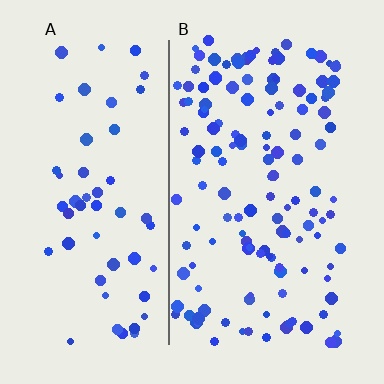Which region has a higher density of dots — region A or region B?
B (the right).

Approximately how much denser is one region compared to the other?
Approximately 2.5× — region B over region A.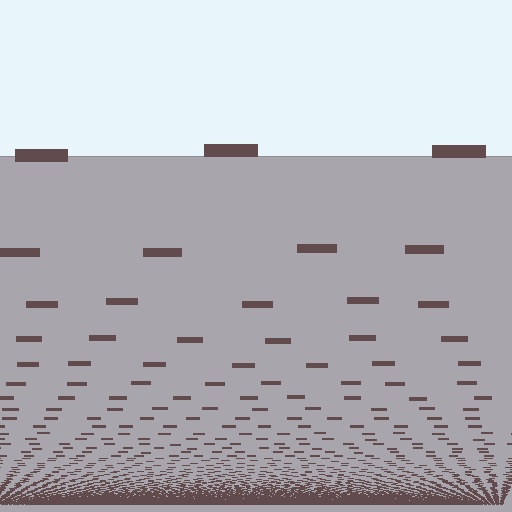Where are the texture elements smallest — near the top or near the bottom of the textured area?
Near the bottom.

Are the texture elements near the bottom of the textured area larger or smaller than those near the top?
Smaller. The gradient is inverted — elements near the bottom are smaller and denser.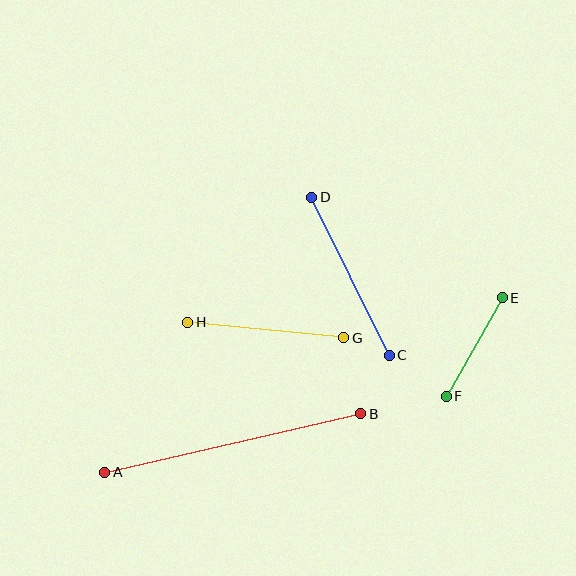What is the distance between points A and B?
The distance is approximately 262 pixels.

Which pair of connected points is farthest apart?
Points A and B are farthest apart.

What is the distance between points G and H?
The distance is approximately 157 pixels.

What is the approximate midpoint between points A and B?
The midpoint is at approximately (233, 443) pixels.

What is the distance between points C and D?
The distance is approximately 176 pixels.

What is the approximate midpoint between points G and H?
The midpoint is at approximately (266, 330) pixels.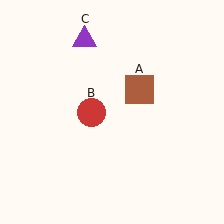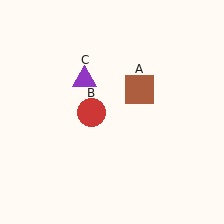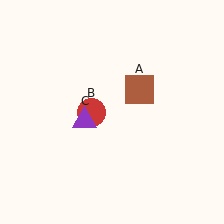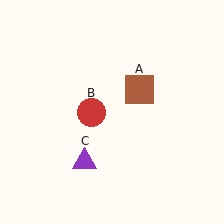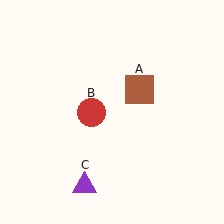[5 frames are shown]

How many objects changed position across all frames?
1 object changed position: purple triangle (object C).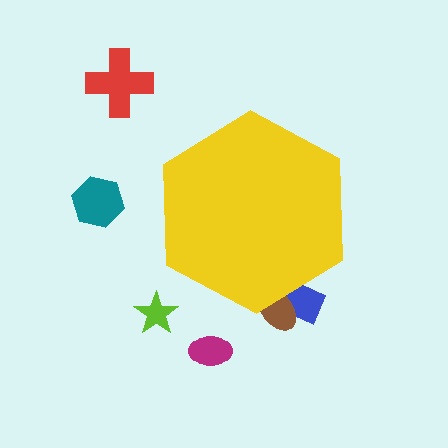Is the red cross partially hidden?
No, the red cross is fully visible.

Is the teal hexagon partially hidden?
No, the teal hexagon is fully visible.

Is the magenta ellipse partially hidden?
No, the magenta ellipse is fully visible.